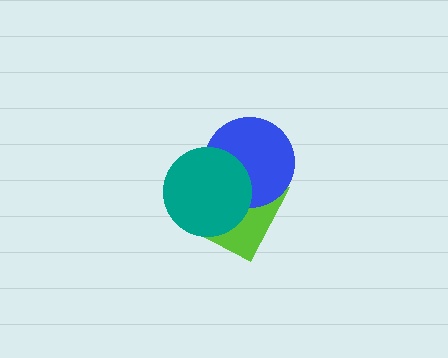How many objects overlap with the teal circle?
2 objects overlap with the teal circle.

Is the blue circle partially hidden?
Yes, it is partially covered by another shape.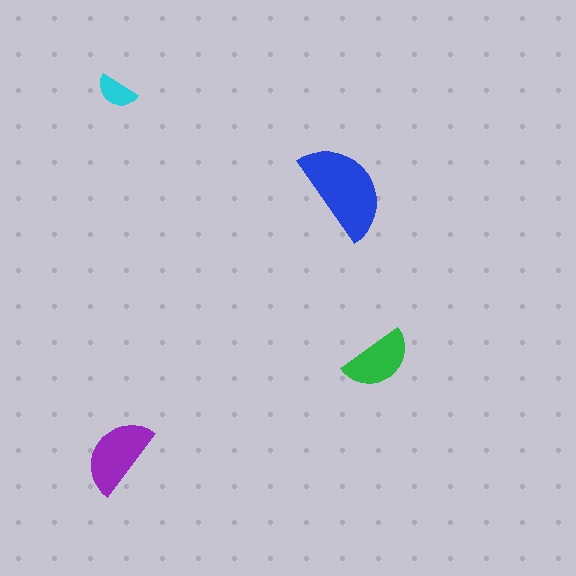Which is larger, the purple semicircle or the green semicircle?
The purple one.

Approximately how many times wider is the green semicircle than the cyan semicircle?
About 1.5 times wider.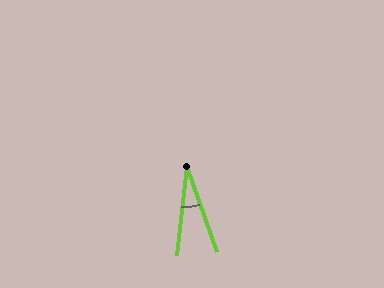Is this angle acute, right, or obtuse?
It is acute.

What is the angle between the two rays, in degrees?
Approximately 26 degrees.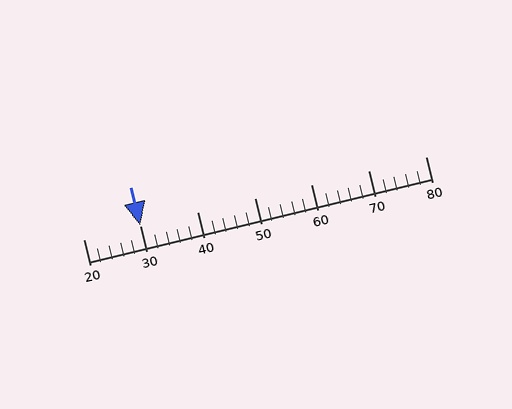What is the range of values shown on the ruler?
The ruler shows values from 20 to 80.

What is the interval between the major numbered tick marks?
The major tick marks are spaced 10 units apart.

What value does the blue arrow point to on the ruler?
The blue arrow points to approximately 30.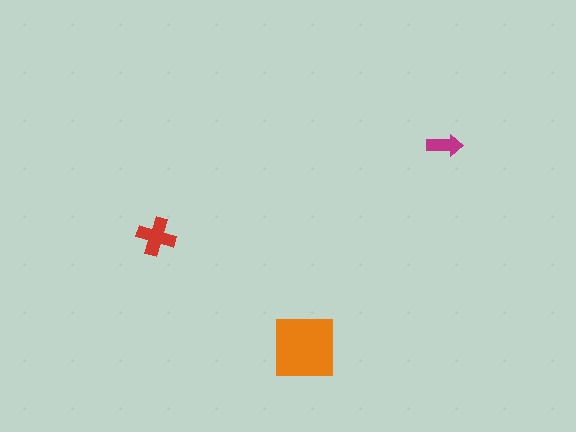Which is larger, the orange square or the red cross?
The orange square.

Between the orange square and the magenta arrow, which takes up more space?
The orange square.